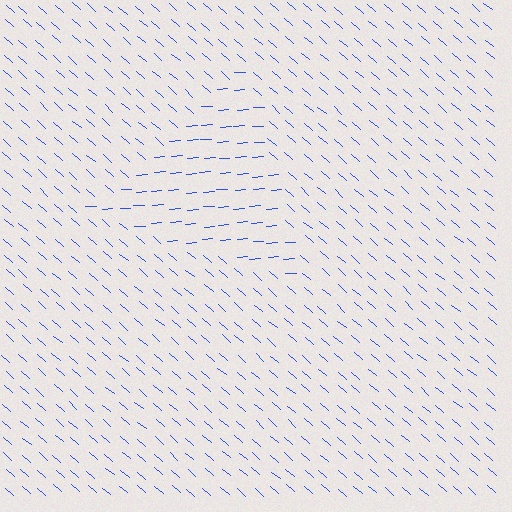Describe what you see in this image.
The image is filled with small blue line segments. A triangle region in the image has lines oriented differently from the surrounding lines, creating a visible texture boundary.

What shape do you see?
I see a triangle.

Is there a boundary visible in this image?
Yes, there is a texture boundary formed by a change in line orientation.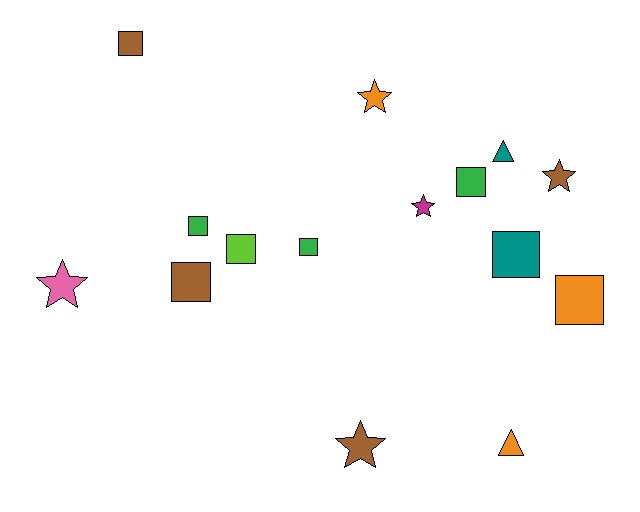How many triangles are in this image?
There are 2 triangles.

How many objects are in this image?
There are 15 objects.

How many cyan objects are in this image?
There are no cyan objects.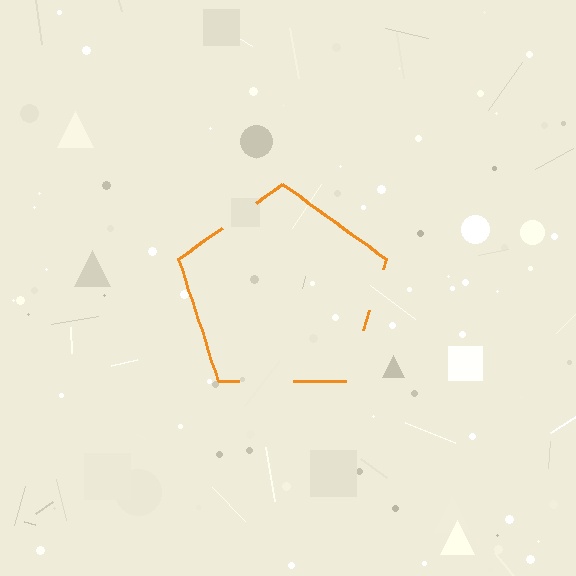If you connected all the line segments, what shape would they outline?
They would outline a pentagon.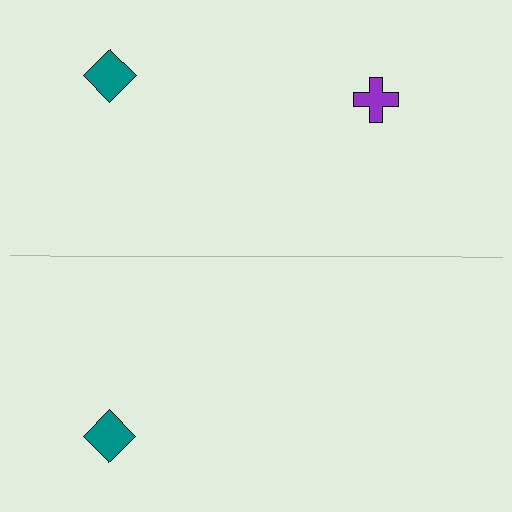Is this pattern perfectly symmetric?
No, the pattern is not perfectly symmetric. A purple cross is missing from the bottom side.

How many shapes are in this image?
There are 3 shapes in this image.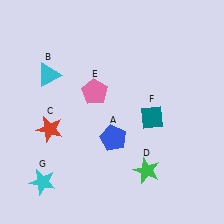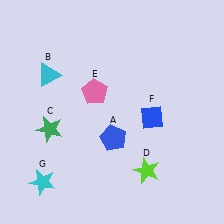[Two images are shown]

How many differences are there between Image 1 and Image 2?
There are 3 differences between the two images.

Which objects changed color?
C changed from red to green. D changed from green to lime. F changed from teal to blue.